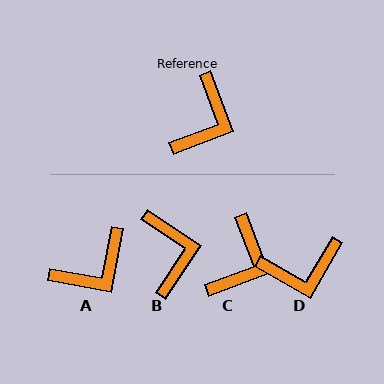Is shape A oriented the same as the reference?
No, it is off by about 32 degrees.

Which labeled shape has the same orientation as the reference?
C.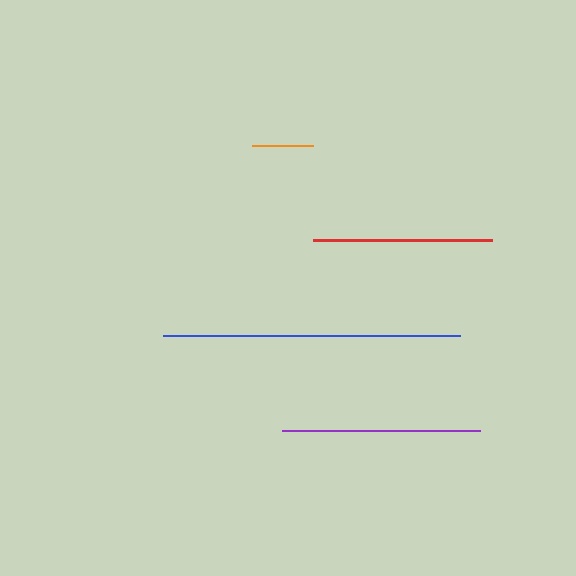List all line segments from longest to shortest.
From longest to shortest: blue, purple, red, orange.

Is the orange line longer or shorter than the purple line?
The purple line is longer than the orange line.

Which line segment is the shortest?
The orange line is the shortest at approximately 60 pixels.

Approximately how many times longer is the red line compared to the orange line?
The red line is approximately 3.0 times the length of the orange line.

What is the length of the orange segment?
The orange segment is approximately 60 pixels long.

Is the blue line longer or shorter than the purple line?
The blue line is longer than the purple line.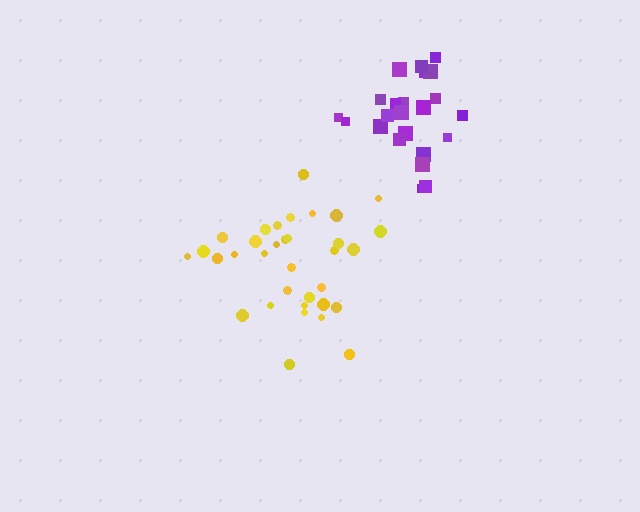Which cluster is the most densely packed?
Purple.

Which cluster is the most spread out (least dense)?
Yellow.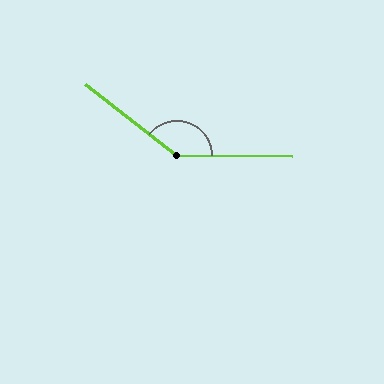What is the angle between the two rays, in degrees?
Approximately 142 degrees.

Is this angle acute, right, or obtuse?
It is obtuse.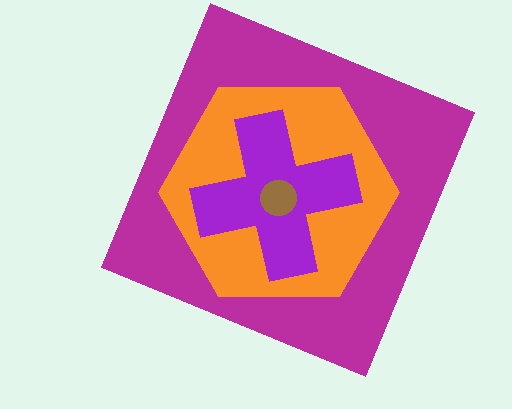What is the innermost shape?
The brown circle.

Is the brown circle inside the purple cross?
Yes.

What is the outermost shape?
The magenta square.